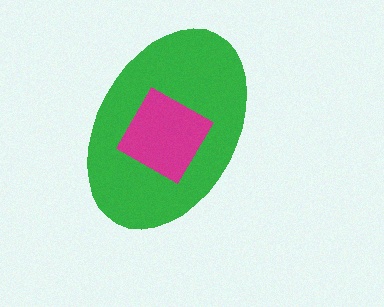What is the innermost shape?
The magenta diamond.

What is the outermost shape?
The green ellipse.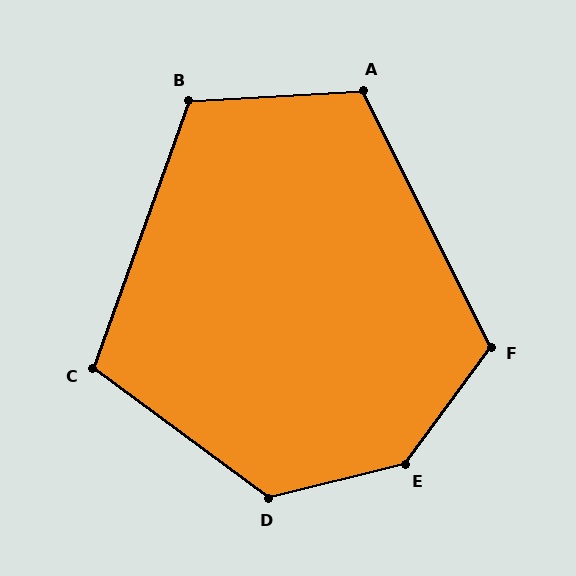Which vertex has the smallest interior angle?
C, at approximately 107 degrees.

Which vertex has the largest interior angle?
E, at approximately 141 degrees.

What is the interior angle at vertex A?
Approximately 113 degrees (obtuse).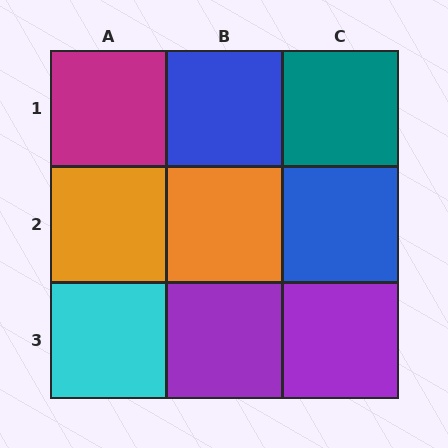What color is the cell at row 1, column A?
Magenta.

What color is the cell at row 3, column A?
Cyan.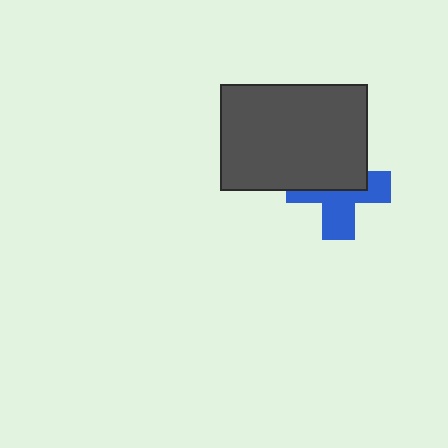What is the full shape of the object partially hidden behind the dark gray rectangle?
The partially hidden object is a blue cross.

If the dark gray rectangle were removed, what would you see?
You would see the complete blue cross.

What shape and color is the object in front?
The object in front is a dark gray rectangle.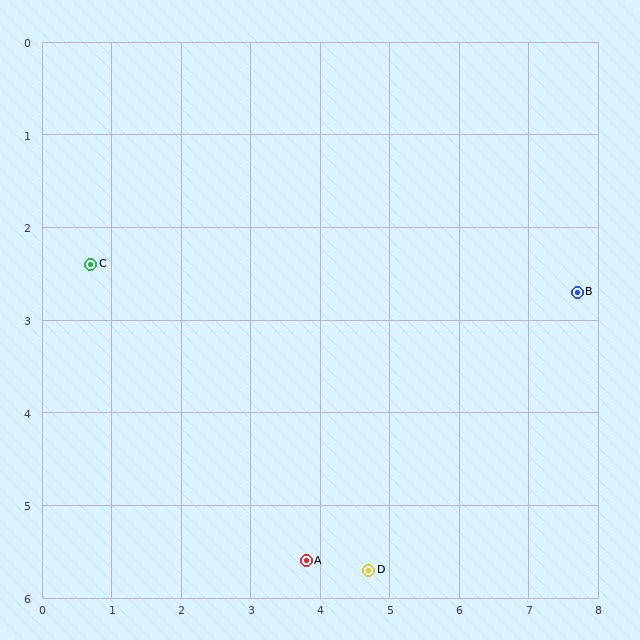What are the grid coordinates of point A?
Point A is at approximately (3.8, 5.6).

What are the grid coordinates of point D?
Point D is at approximately (4.7, 5.7).